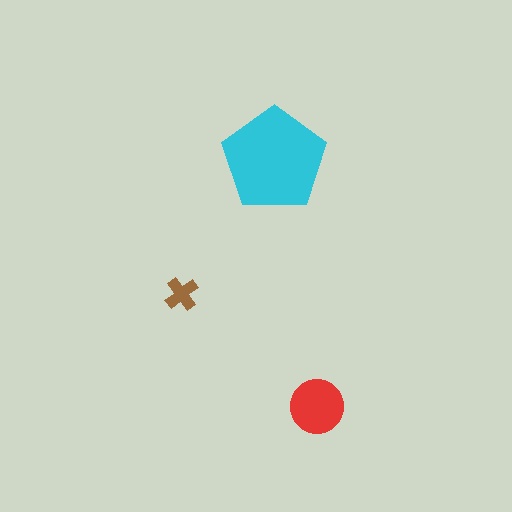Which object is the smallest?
The brown cross.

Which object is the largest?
The cyan pentagon.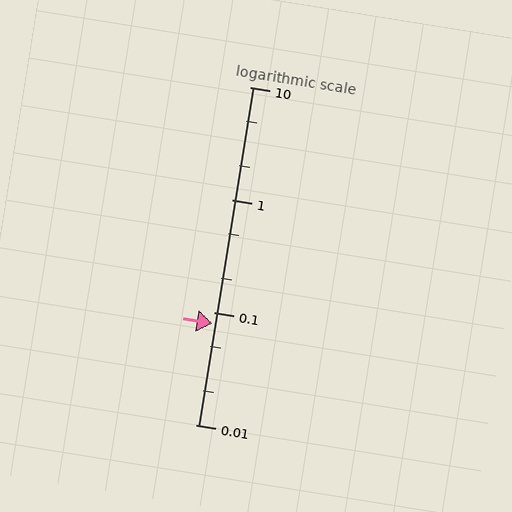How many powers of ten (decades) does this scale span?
The scale spans 3 decades, from 0.01 to 10.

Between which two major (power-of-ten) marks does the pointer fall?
The pointer is between 0.01 and 0.1.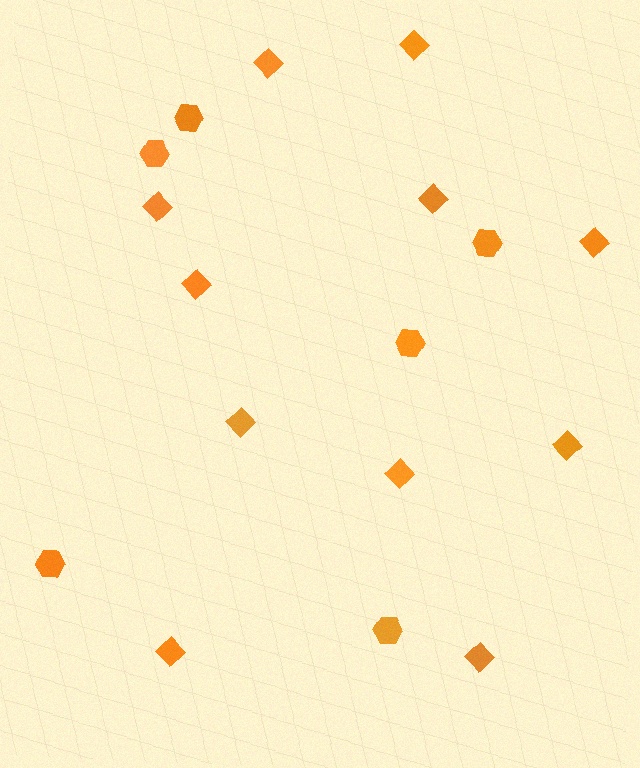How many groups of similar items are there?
There are 2 groups: one group of hexagons (6) and one group of diamonds (11).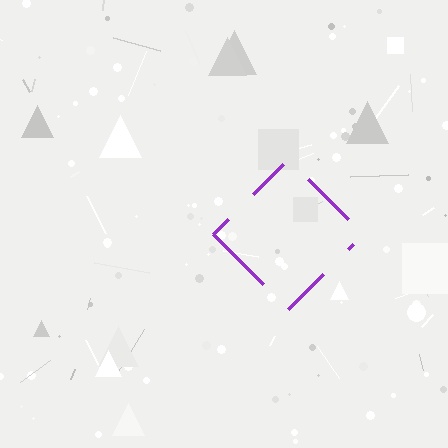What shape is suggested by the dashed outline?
The dashed outline suggests a diamond.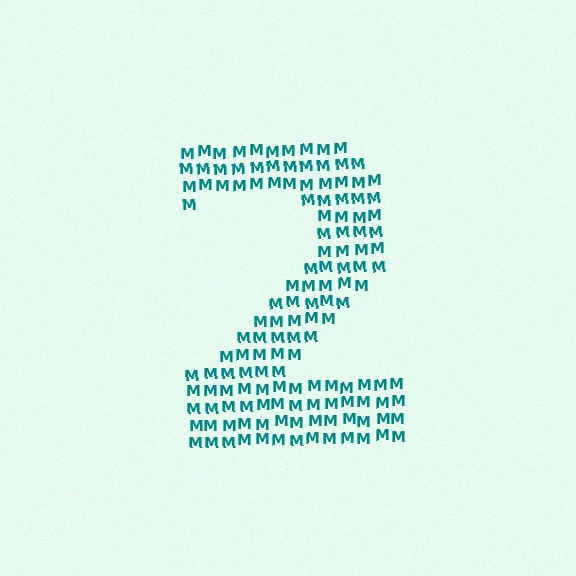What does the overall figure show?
The overall figure shows the digit 2.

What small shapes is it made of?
It is made of small letter M's.